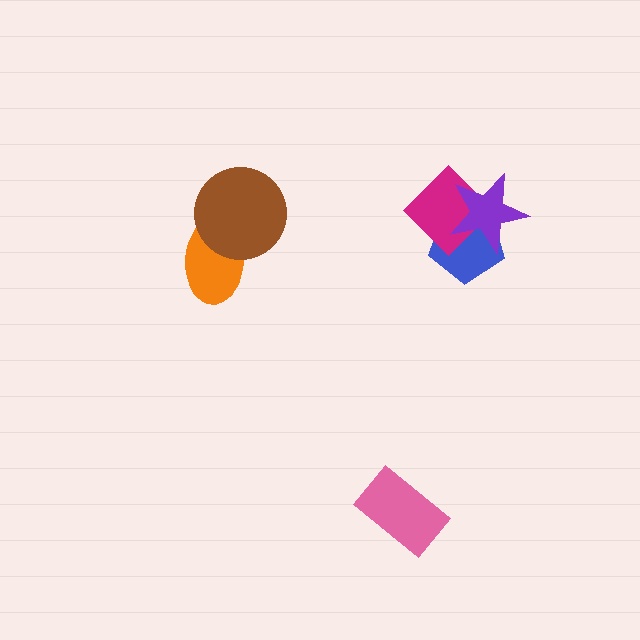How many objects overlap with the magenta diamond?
2 objects overlap with the magenta diamond.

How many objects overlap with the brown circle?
1 object overlaps with the brown circle.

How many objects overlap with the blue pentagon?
2 objects overlap with the blue pentagon.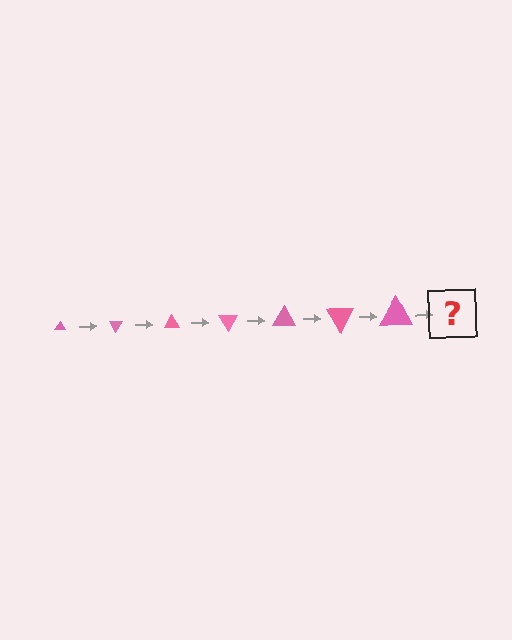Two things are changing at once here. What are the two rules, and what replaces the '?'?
The two rules are that the triangle grows larger each step and it rotates 60 degrees each step. The '?' should be a triangle, larger than the previous one and rotated 420 degrees from the start.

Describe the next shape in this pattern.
It should be a triangle, larger than the previous one and rotated 420 degrees from the start.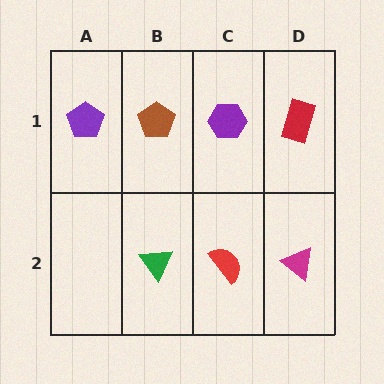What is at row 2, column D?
A magenta triangle.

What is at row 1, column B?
A brown pentagon.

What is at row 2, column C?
A red semicircle.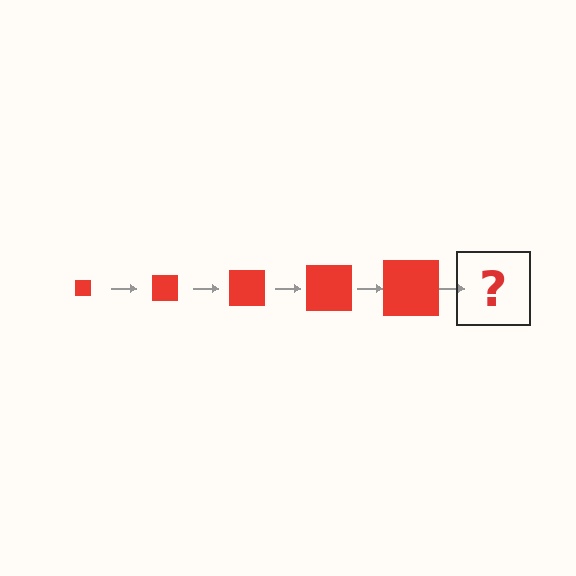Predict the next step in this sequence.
The next step is a red square, larger than the previous one.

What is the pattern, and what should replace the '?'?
The pattern is that the square gets progressively larger each step. The '?' should be a red square, larger than the previous one.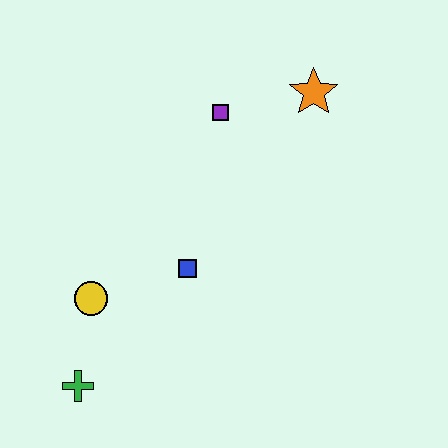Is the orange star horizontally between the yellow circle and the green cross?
No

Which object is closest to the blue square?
The yellow circle is closest to the blue square.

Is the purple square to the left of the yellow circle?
No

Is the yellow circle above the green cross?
Yes